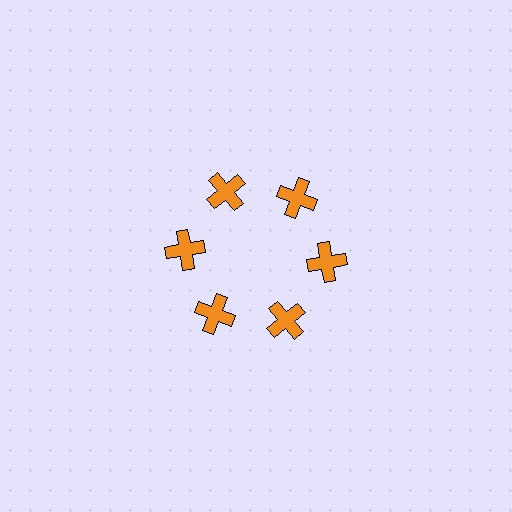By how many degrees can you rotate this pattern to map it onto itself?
The pattern maps onto itself every 60 degrees of rotation.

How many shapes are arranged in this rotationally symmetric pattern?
There are 6 shapes, arranged in 6 groups of 1.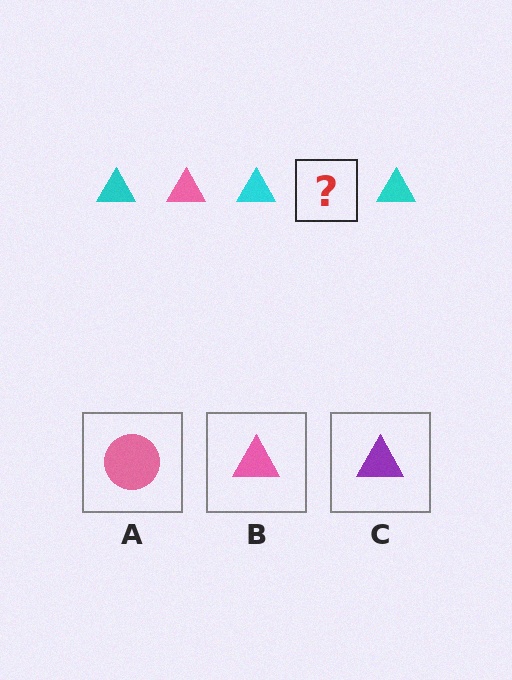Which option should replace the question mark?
Option B.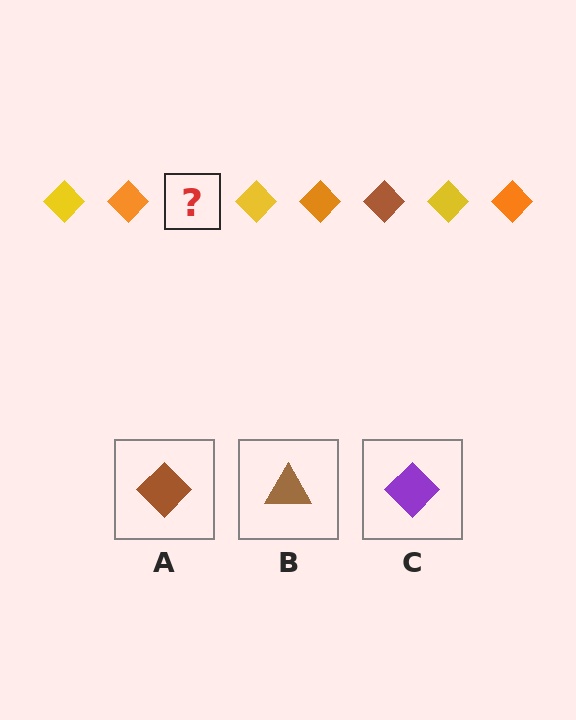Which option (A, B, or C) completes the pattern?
A.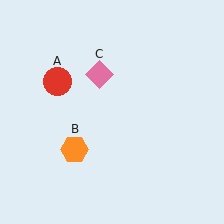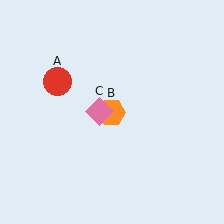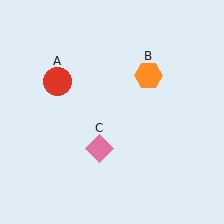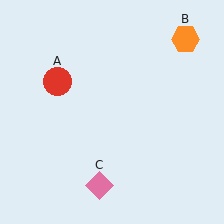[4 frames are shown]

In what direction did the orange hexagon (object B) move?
The orange hexagon (object B) moved up and to the right.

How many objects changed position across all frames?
2 objects changed position: orange hexagon (object B), pink diamond (object C).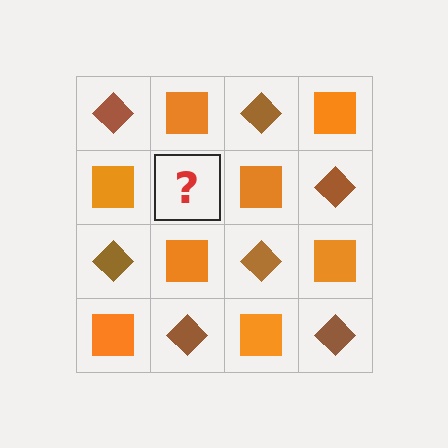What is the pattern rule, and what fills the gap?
The rule is that it alternates brown diamond and orange square in a checkerboard pattern. The gap should be filled with a brown diamond.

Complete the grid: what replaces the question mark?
The question mark should be replaced with a brown diamond.